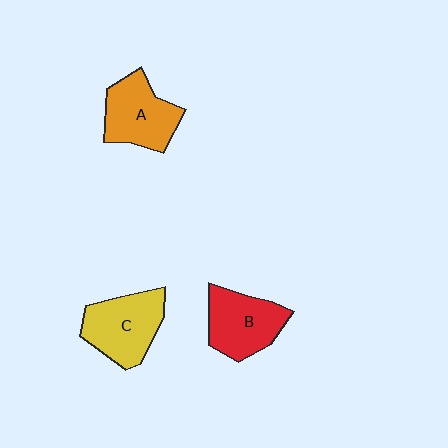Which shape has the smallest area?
Shape B (red).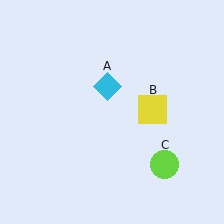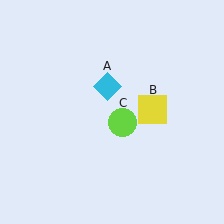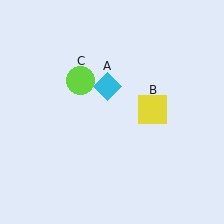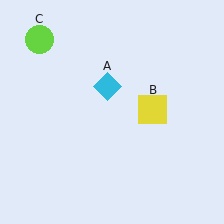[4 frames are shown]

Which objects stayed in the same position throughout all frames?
Cyan diamond (object A) and yellow square (object B) remained stationary.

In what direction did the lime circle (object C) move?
The lime circle (object C) moved up and to the left.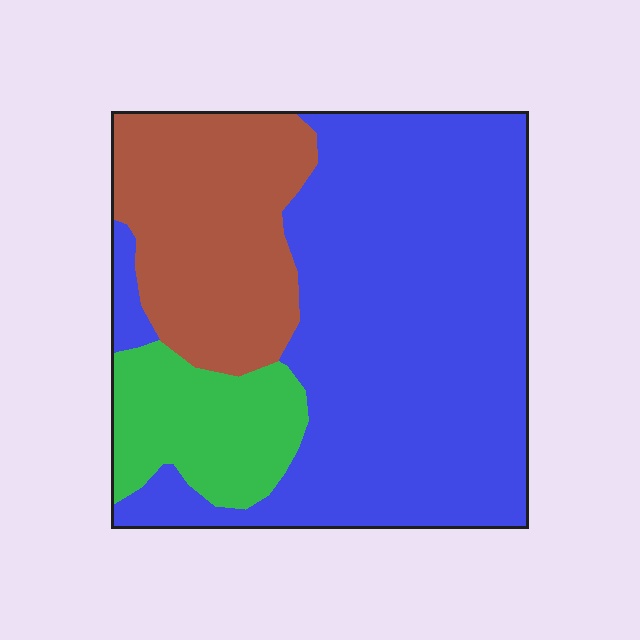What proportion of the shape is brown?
Brown covers around 25% of the shape.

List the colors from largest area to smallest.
From largest to smallest: blue, brown, green.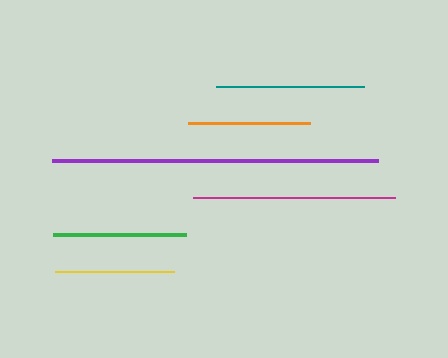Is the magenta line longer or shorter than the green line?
The magenta line is longer than the green line.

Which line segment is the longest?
The purple line is the longest at approximately 325 pixels.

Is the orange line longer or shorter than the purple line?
The purple line is longer than the orange line.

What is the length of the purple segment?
The purple segment is approximately 325 pixels long.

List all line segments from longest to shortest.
From longest to shortest: purple, magenta, teal, green, orange, yellow.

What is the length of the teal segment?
The teal segment is approximately 148 pixels long.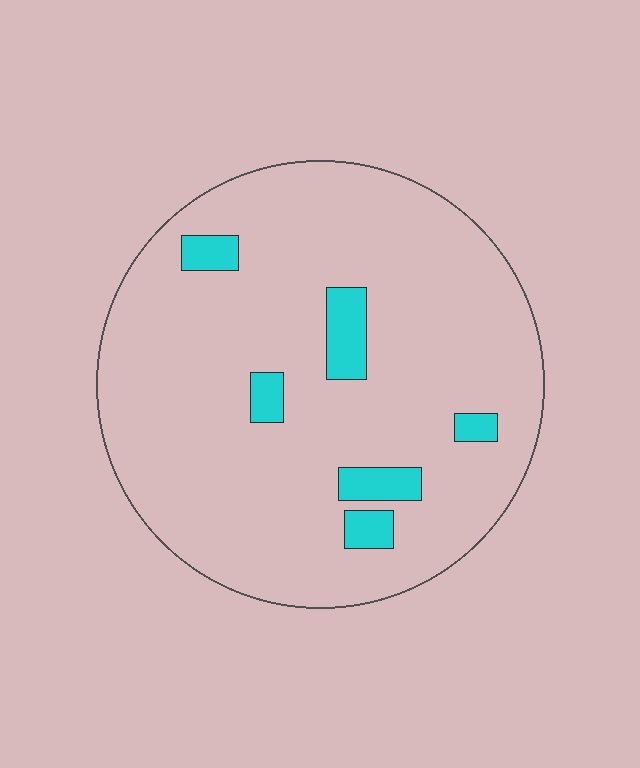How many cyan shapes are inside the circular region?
6.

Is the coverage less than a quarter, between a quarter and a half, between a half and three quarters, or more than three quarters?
Less than a quarter.